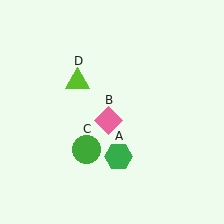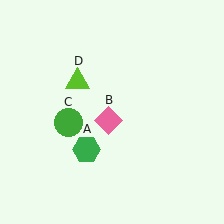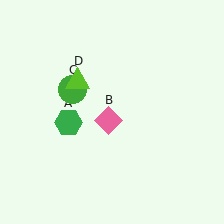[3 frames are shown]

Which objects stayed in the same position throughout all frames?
Pink diamond (object B) and lime triangle (object D) remained stationary.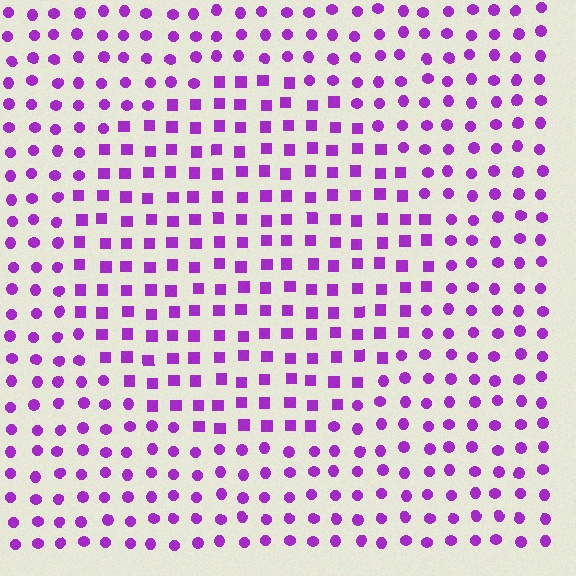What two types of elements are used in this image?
The image uses squares inside the circle region and circles outside it.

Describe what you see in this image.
The image is filled with small purple elements arranged in a uniform grid. A circle-shaped region contains squares, while the surrounding area contains circles. The boundary is defined purely by the change in element shape.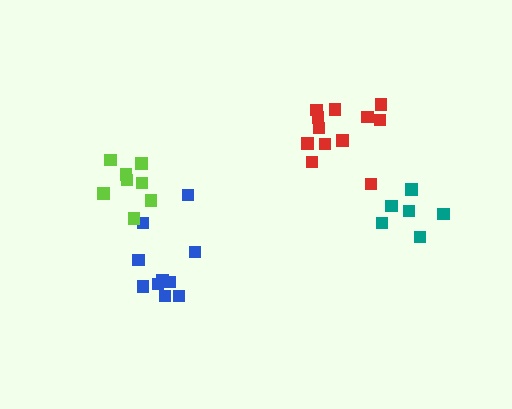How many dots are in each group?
Group 1: 12 dots, Group 2: 10 dots, Group 3: 6 dots, Group 4: 8 dots (36 total).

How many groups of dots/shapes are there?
There are 4 groups.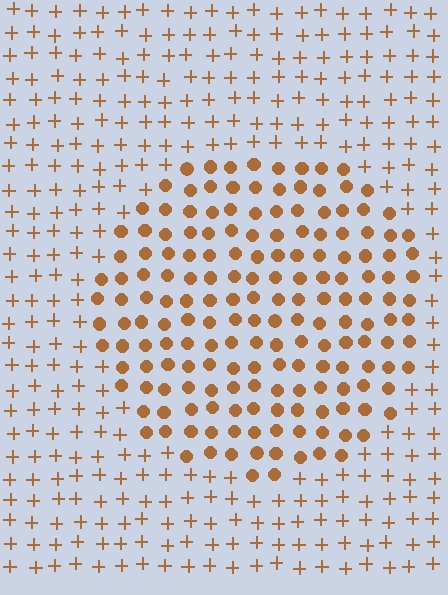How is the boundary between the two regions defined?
The boundary is defined by a change in element shape: circles inside vs. plus signs outside. All elements share the same color and spacing.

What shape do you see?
I see a circle.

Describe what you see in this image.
The image is filled with small brown elements arranged in a uniform grid. A circle-shaped region contains circles, while the surrounding area contains plus signs. The boundary is defined purely by the change in element shape.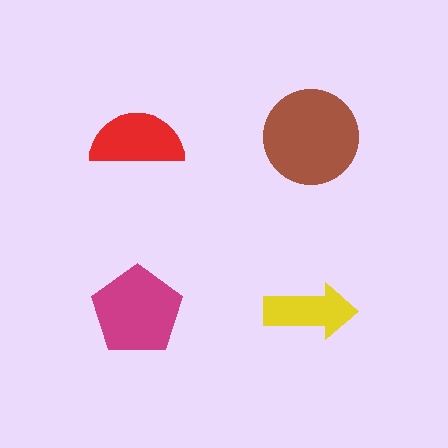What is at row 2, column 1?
A magenta pentagon.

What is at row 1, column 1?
A red semicircle.